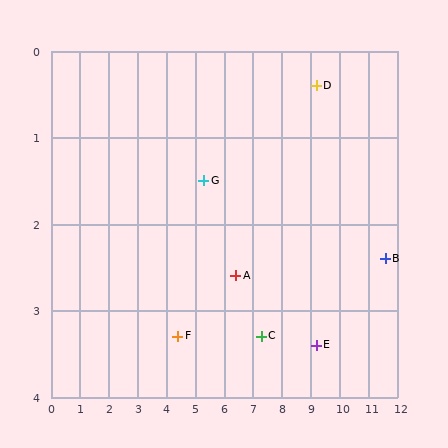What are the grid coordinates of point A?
Point A is at approximately (6.4, 2.6).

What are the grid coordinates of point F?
Point F is at approximately (4.4, 3.3).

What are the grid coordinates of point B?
Point B is at approximately (11.6, 2.4).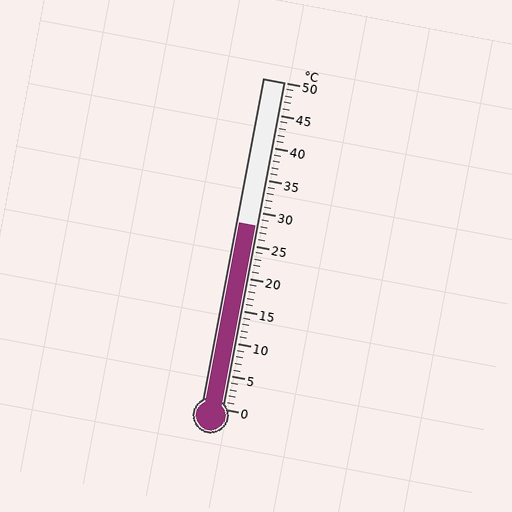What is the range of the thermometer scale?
The thermometer scale ranges from 0°C to 50°C.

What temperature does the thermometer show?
The thermometer shows approximately 28°C.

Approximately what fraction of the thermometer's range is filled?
The thermometer is filled to approximately 55% of its range.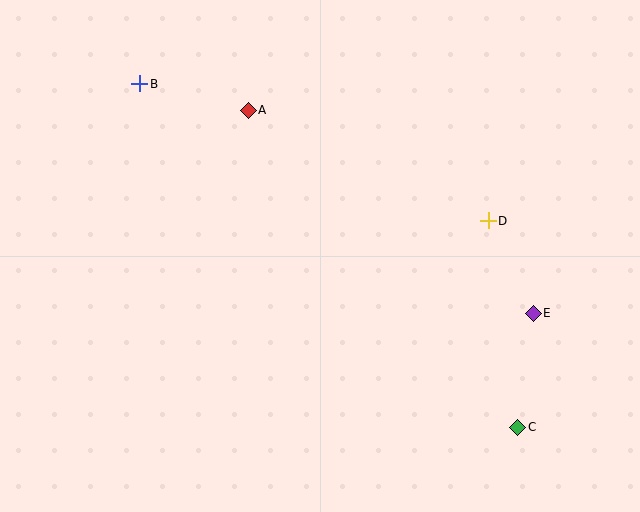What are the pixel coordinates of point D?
Point D is at (488, 221).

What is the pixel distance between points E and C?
The distance between E and C is 115 pixels.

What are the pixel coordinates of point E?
Point E is at (533, 313).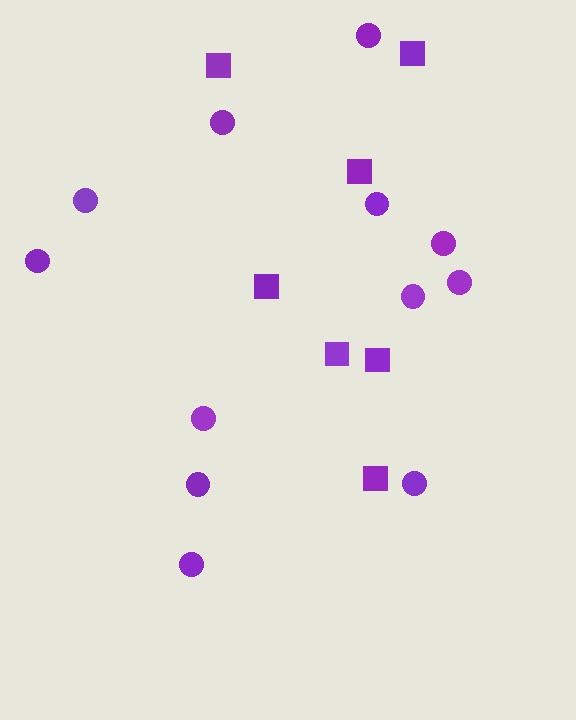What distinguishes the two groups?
There are 2 groups: one group of squares (7) and one group of circles (12).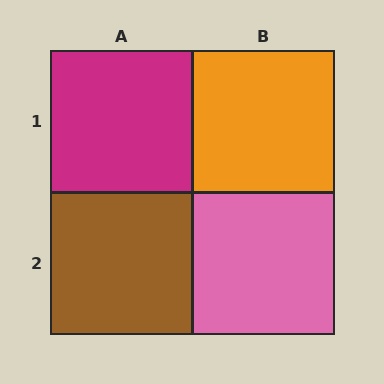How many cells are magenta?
1 cell is magenta.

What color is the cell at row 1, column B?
Orange.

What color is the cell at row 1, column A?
Magenta.